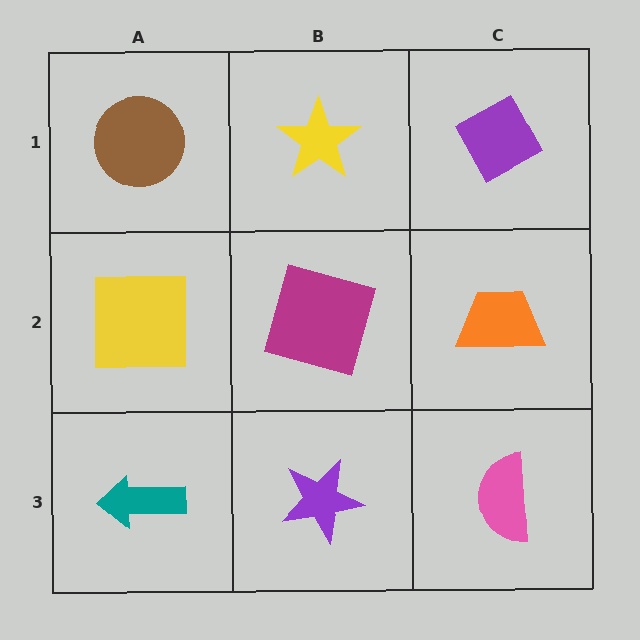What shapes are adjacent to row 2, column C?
A purple diamond (row 1, column C), a pink semicircle (row 3, column C), a magenta square (row 2, column B).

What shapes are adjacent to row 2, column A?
A brown circle (row 1, column A), a teal arrow (row 3, column A), a magenta square (row 2, column B).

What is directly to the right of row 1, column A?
A yellow star.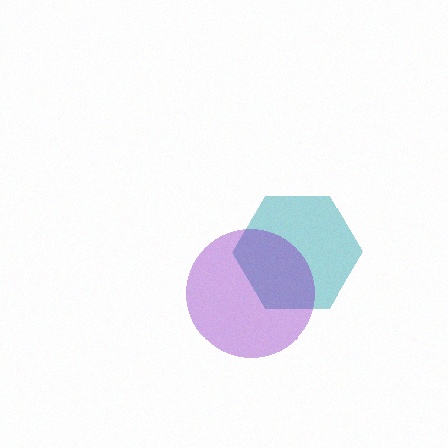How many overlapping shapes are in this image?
There are 2 overlapping shapes in the image.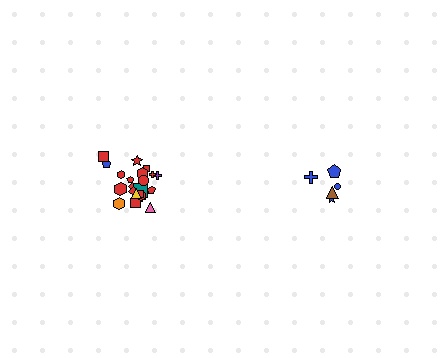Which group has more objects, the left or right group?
The left group.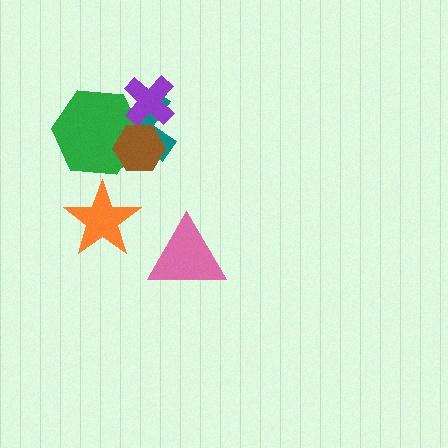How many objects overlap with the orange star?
0 objects overlap with the orange star.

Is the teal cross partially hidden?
Yes, it is partially covered by another shape.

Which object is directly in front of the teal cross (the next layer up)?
The green hexagon is directly in front of the teal cross.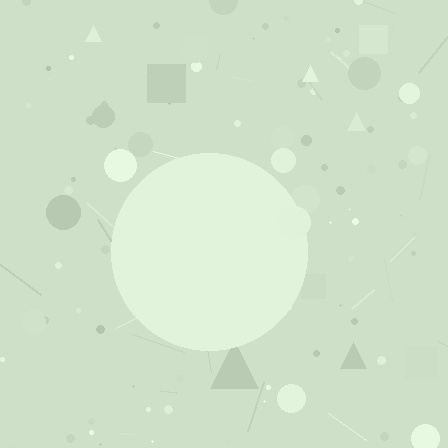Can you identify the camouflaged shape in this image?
The camouflaged shape is a circle.